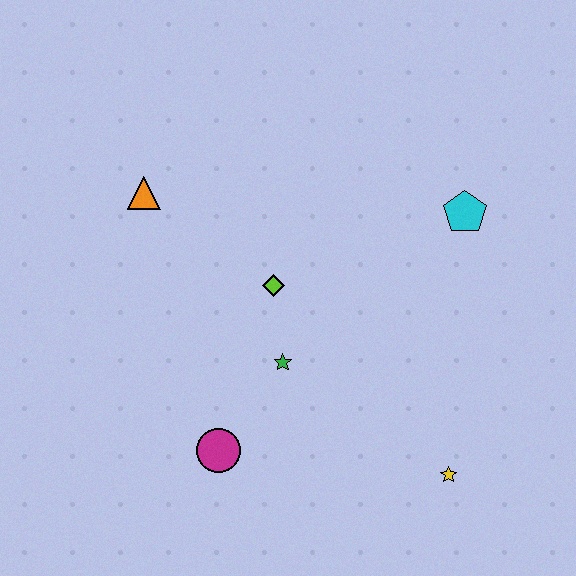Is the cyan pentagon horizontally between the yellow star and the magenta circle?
No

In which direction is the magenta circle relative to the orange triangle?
The magenta circle is below the orange triangle.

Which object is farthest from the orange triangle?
The yellow star is farthest from the orange triangle.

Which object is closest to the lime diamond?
The green star is closest to the lime diamond.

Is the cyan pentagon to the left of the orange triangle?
No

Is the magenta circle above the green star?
No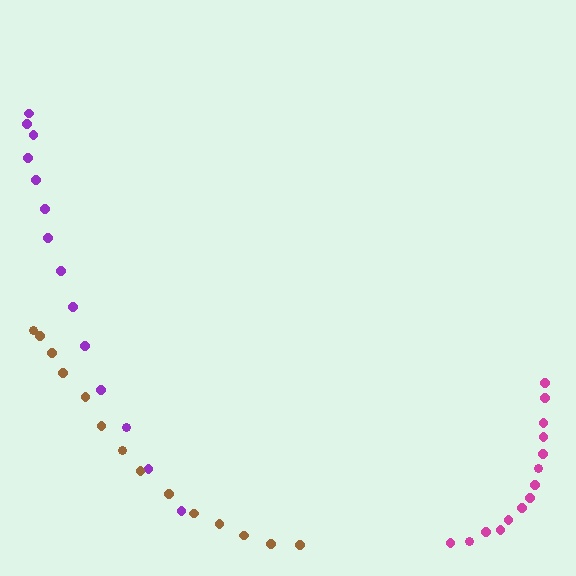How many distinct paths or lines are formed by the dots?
There are 3 distinct paths.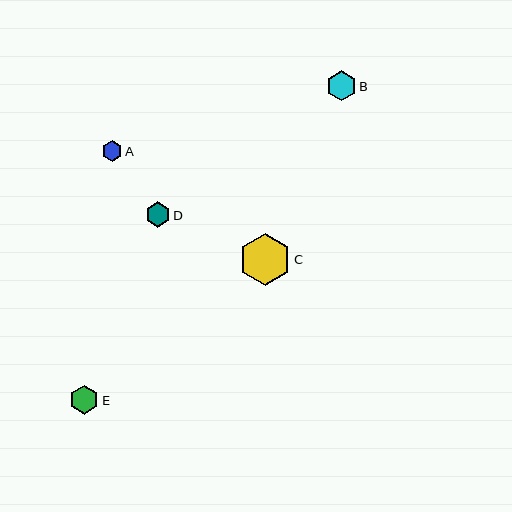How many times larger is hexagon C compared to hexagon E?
Hexagon C is approximately 1.8 times the size of hexagon E.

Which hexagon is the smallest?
Hexagon A is the smallest with a size of approximately 20 pixels.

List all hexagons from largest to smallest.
From largest to smallest: C, B, E, D, A.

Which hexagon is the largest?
Hexagon C is the largest with a size of approximately 52 pixels.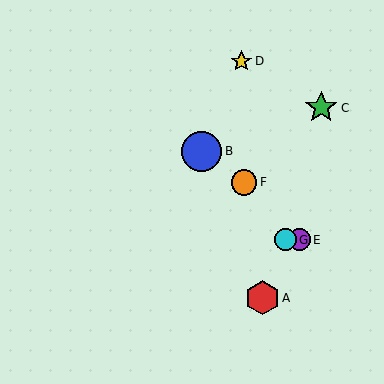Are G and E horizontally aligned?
Yes, both are at y≈240.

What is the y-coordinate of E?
Object E is at y≈240.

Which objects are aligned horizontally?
Objects E, G are aligned horizontally.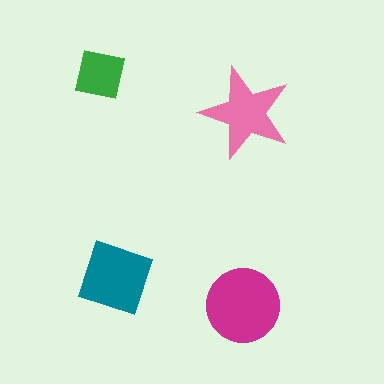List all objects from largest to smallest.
The magenta circle, the teal square, the pink star, the green square.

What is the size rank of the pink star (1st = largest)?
3rd.